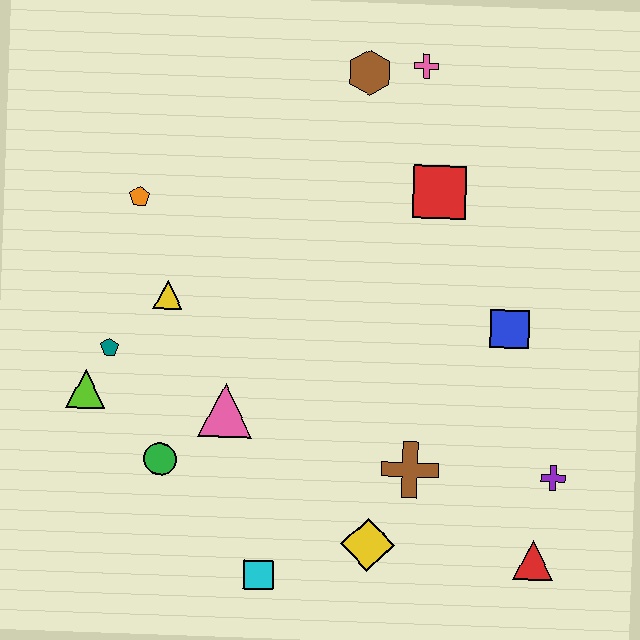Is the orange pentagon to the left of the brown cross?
Yes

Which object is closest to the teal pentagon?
The lime triangle is closest to the teal pentagon.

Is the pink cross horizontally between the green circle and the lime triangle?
No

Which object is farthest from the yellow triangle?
The red triangle is farthest from the yellow triangle.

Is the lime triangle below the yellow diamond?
No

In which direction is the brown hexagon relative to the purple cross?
The brown hexagon is above the purple cross.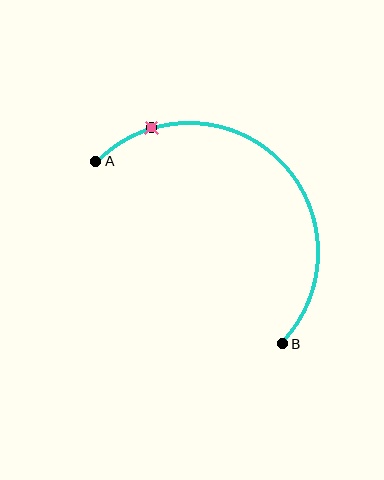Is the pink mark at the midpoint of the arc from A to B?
No. The pink mark lies on the arc but is closer to endpoint A. The arc midpoint would be at the point on the curve equidistant along the arc from both A and B.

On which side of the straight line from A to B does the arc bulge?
The arc bulges above and to the right of the straight line connecting A and B.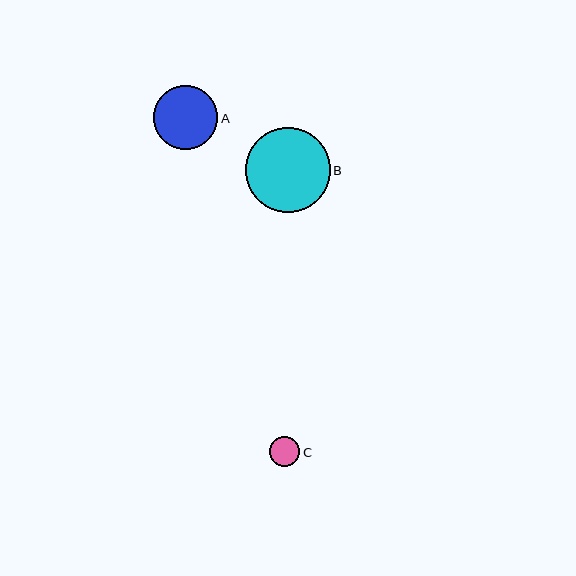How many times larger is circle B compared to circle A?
Circle B is approximately 1.3 times the size of circle A.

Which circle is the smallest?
Circle C is the smallest with a size of approximately 30 pixels.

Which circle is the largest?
Circle B is the largest with a size of approximately 85 pixels.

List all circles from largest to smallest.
From largest to smallest: B, A, C.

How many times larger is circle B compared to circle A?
Circle B is approximately 1.3 times the size of circle A.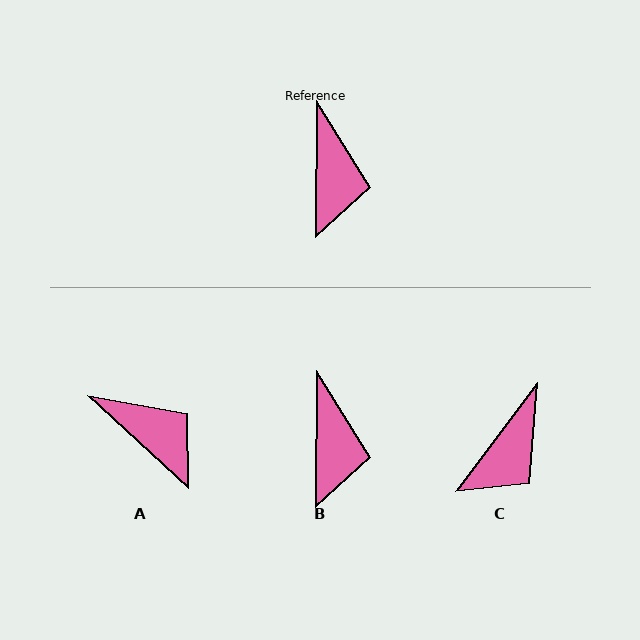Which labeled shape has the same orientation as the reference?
B.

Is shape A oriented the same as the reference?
No, it is off by about 48 degrees.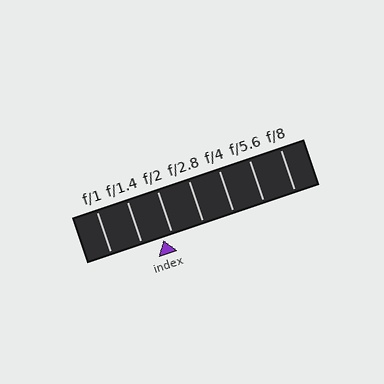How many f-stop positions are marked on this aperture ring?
There are 7 f-stop positions marked.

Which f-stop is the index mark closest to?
The index mark is closest to f/2.